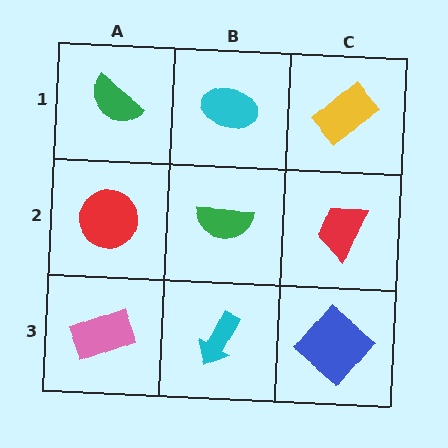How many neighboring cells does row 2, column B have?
4.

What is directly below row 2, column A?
A pink rectangle.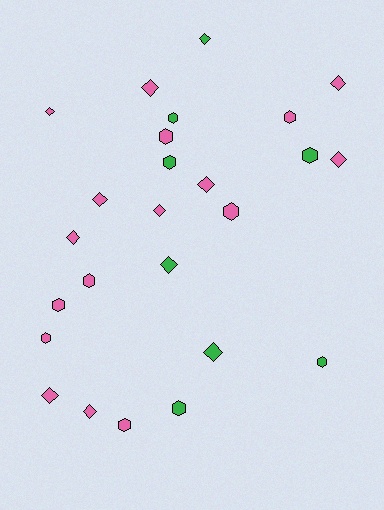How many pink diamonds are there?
There are 10 pink diamonds.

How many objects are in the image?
There are 25 objects.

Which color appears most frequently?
Pink, with 17 objects.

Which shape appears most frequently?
Diamond, with 13 objects.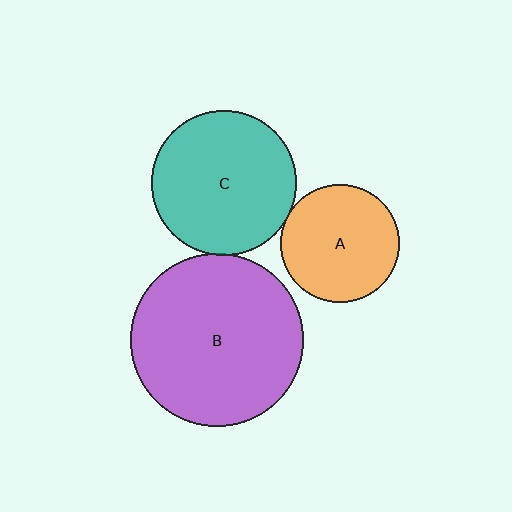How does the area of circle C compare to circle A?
Approximately 1.5 times.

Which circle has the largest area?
Circle B (purple).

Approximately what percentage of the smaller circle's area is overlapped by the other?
Approximately 5%.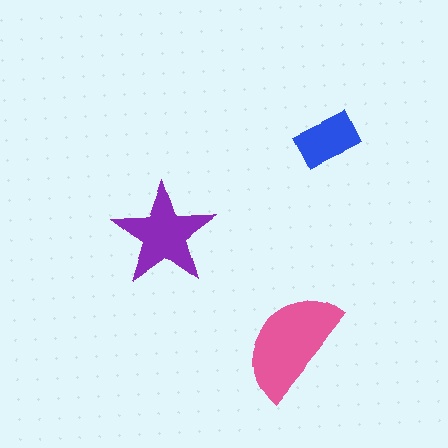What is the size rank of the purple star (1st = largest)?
2nd.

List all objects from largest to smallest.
The pink semicircle, the purple star, the blue rectangle.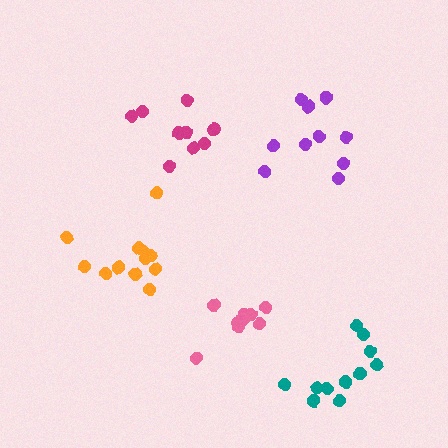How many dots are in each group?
Group 1: 10 dots, Group 2: 9 dots, Group 3: 10 dots, Group 4: 11 dots, Group 5: 13 dots (53 total).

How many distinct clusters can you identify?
There are 5 distinct clusters.